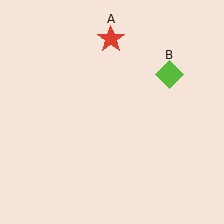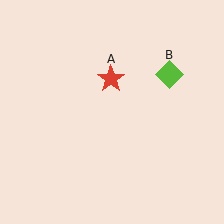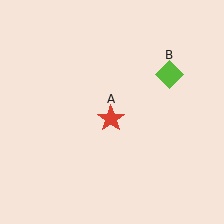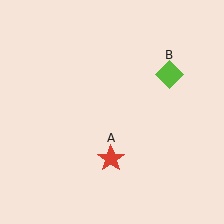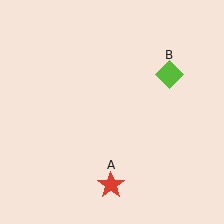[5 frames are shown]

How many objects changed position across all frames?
1 object changed position: red star (object A).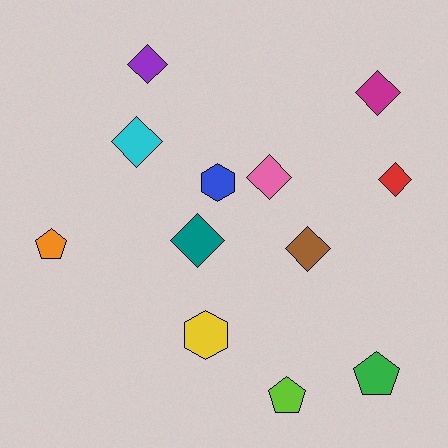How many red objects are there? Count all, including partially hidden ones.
There is 1 red object.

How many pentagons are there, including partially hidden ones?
There are 3 pentagons.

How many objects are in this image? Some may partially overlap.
There are 12 objects.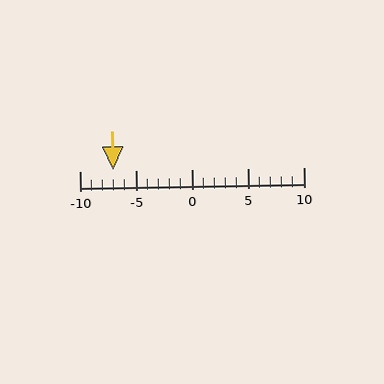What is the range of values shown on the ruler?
The ruler shows values from -10 to 10.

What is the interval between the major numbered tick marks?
The major tick marks are spaced 5 units apart.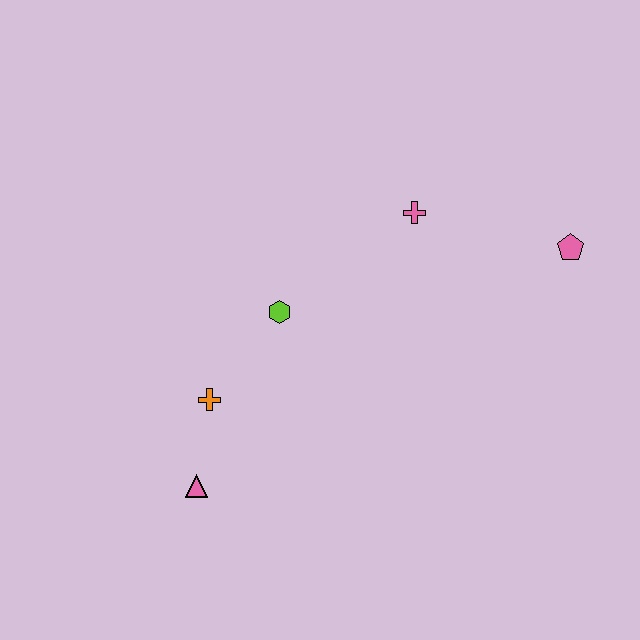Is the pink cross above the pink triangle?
Yes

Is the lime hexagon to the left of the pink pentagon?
Yes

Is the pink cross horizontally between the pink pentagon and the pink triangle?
Yes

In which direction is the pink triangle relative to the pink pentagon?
The pink triangle is to the left of the pink pentagon.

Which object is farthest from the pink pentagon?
The pink triangle is farthest from the pink pentagon.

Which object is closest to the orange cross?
The pink triangle is closest to the orange cross.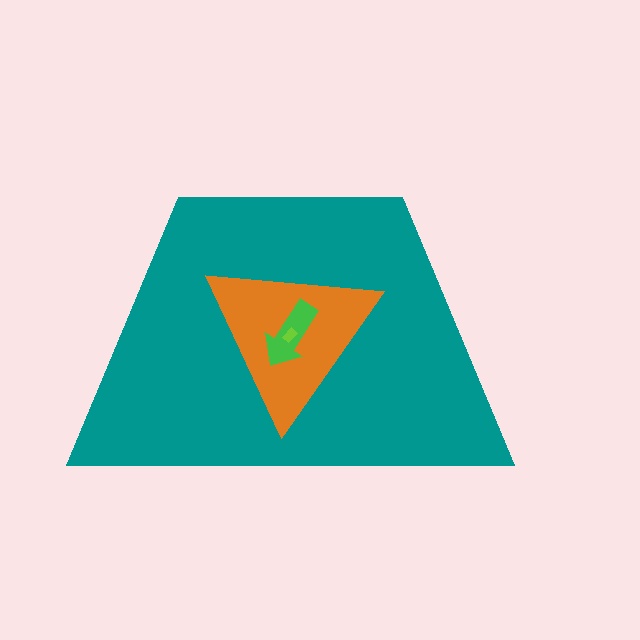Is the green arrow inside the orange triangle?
Yes.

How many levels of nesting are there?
4.